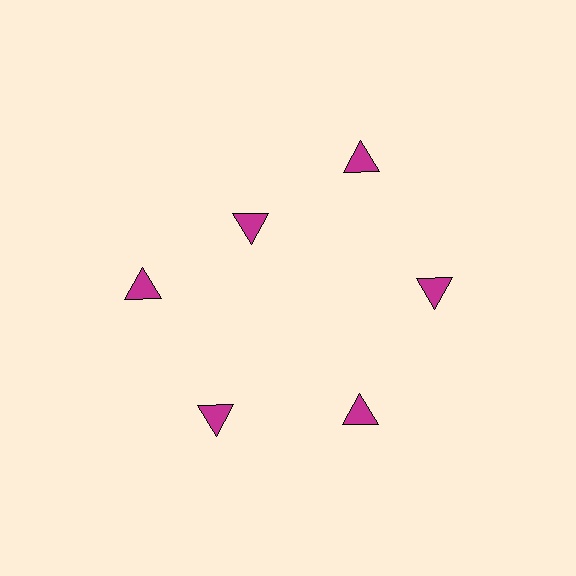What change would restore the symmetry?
The symmetry would be restored by moving it outward, back onto the ring so that all 6 triangles sit at equal angles and equal distance from the center.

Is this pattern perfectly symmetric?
No. The 6 magenta triangles are arranged in a ring, but one element near the 11 o'clock position is pulled inward toward the center, breaking the 6-fold rotational symmetry.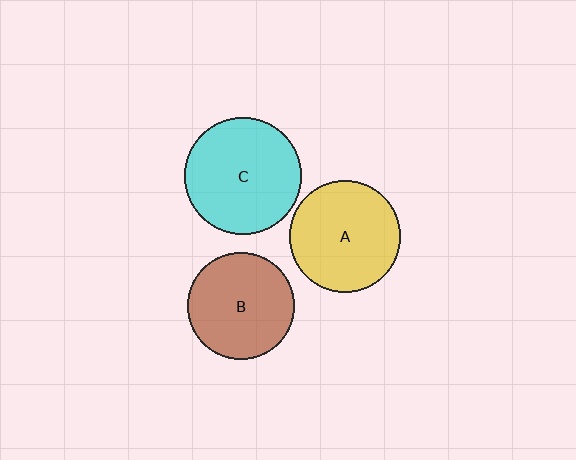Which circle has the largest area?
Circle C (cyan).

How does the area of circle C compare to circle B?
Approximately 1.2 times.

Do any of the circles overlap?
No, none of the circles overlap.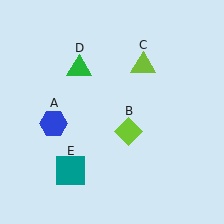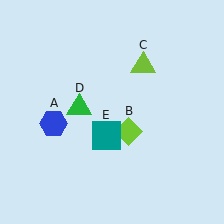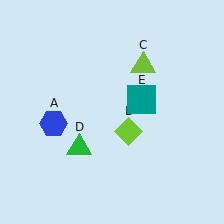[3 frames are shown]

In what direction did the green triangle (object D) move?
The green triangle (object D) moved down.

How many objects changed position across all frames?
2 objects changed position: green triangle (object D), teal square (object E).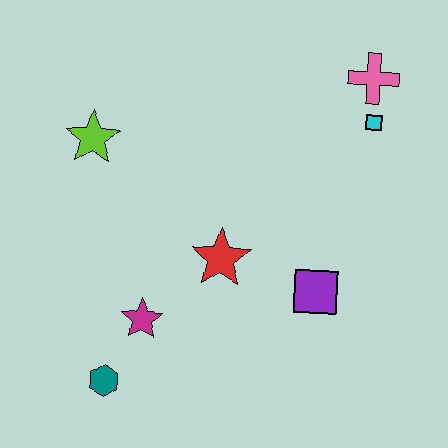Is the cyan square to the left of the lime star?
No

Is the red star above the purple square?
Yes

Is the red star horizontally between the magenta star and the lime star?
No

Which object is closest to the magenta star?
The teal hexagon is closest to the magenta star.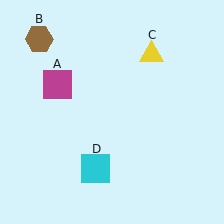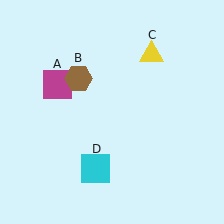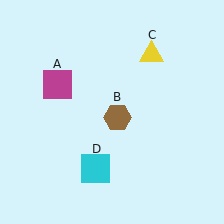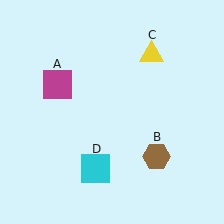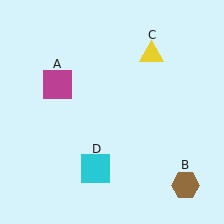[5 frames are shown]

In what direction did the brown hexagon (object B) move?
The brown hexagon (object B) moved down and to the right.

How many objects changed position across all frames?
1 object changed position: brown hexagon (object B).